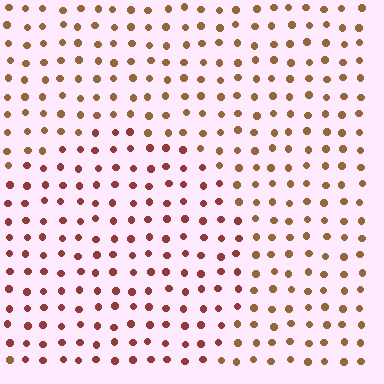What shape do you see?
I see a circle.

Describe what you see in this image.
The image is filled with small brown elements in a uniform arrangement. A circle-shaped region is visible where the elements are tinted to a slightly different hue, forming a subtle color boundary.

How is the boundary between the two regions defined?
The boundary is defined purely by a slight shift in hue (about 30 degrees). Spacing, size, and orientation are identical on both sides.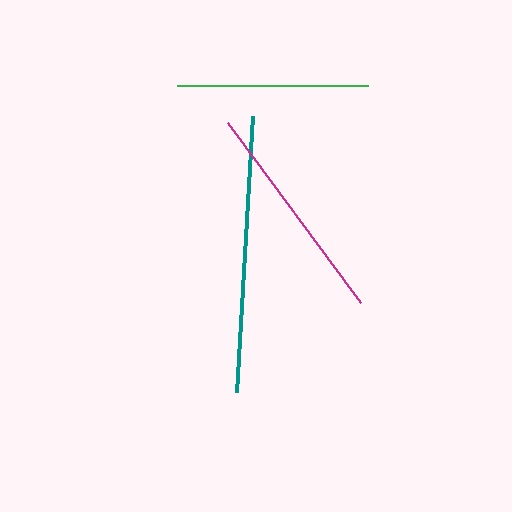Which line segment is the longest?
The teal line is the longest at approximately 277 pixels.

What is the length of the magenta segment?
The magenta segment is approximately 223 pixels long.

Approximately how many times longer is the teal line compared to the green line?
The teal line is approximately 1.4 times the length of the green line.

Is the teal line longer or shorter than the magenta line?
The teal line is longer than the magenta line.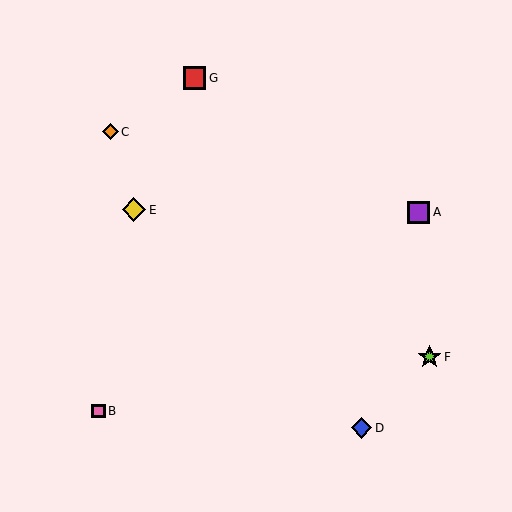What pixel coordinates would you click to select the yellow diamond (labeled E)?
Click at (134, 210) to select the yellow diamond E.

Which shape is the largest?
The yellow diamond (labeled E) is the largest.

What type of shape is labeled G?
Shape G is a red square.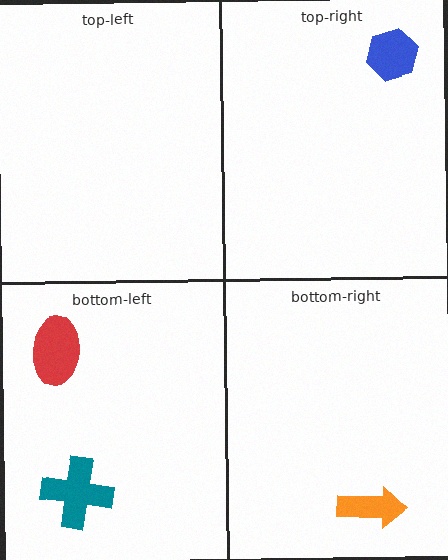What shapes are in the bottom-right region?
The orange arrow.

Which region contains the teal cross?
The bottom-left region.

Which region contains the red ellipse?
The bottom-left region.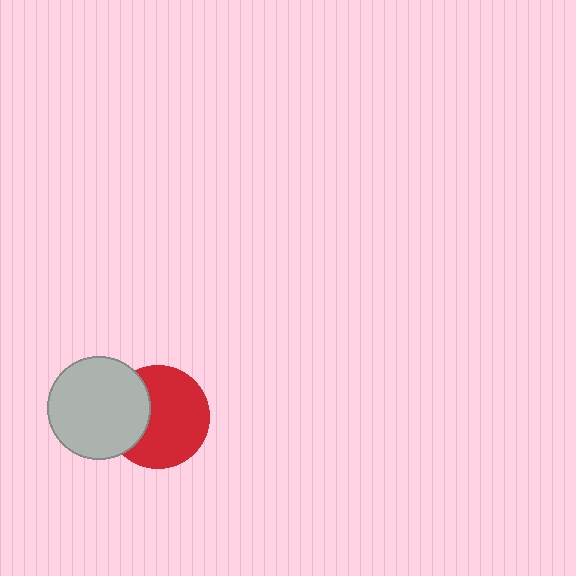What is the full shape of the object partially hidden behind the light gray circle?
The partially hidden object is a red circle.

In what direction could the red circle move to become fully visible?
The red circle could move right. That would shift it out from behind the light gray circle entirely.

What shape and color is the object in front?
The object in front is a light gray circle.